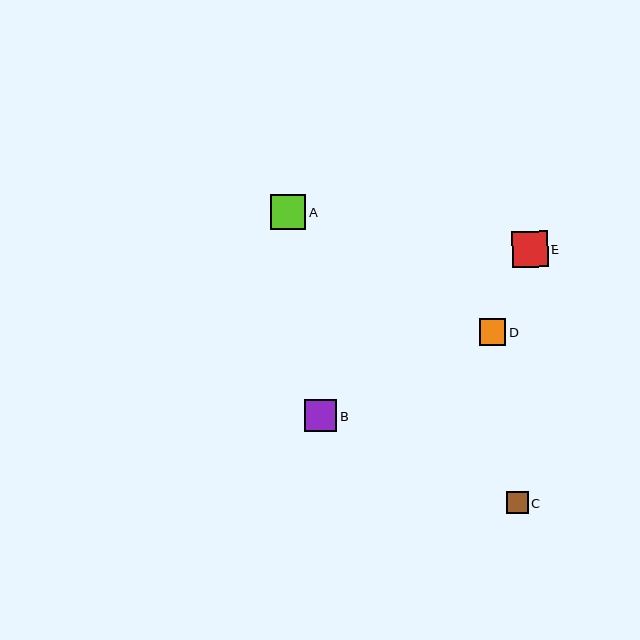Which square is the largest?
Square E is the largest with a size of approximately 36 pixels.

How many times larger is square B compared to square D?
Square B is approximately 1.2 times the size of square D.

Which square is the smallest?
Square C is the smallest with a size of approximately 22 pixels.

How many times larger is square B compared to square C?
Square B is approximately 1.5 times the size of square C.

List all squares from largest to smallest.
From largest to smallest: E, A, B, D, C.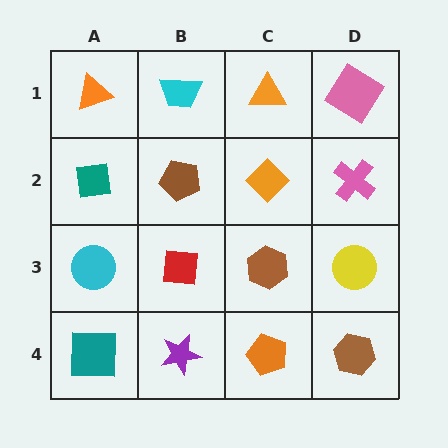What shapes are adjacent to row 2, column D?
A pink diamond (row 1, column D), a yellow circle (row 3, column D), an orange diamond (row 2, column C).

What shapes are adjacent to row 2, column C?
An orange triangle (row 1, column C), a brown hexagon (row 3, column C), a brown pentagon (row 2, column B), a pink cross (row 2, column D).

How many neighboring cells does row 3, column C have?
4.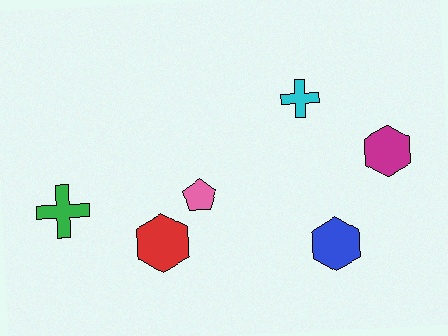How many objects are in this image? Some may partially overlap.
There are 6 objects.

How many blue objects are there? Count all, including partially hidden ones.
There is 1 blue object.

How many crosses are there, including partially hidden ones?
There are 2 crosses.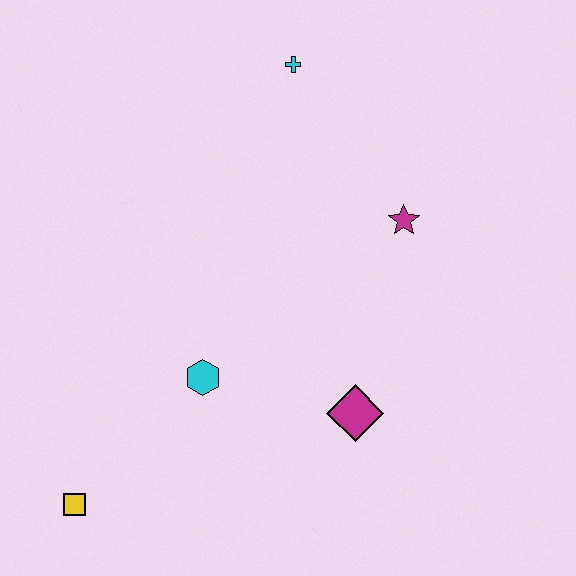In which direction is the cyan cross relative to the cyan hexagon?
The cyan cross is above the cyan hexagon.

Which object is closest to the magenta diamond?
The cyan hexagon is closest to the magenta diamond.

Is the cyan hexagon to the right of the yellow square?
Yes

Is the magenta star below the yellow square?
No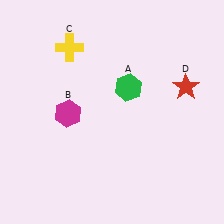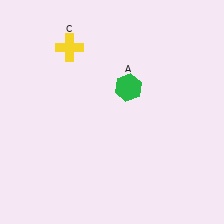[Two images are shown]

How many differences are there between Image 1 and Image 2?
There are 2 differences between the two images.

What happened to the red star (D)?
The red star (D) was removed in Image 2. It was in the top-right area of Image 1.